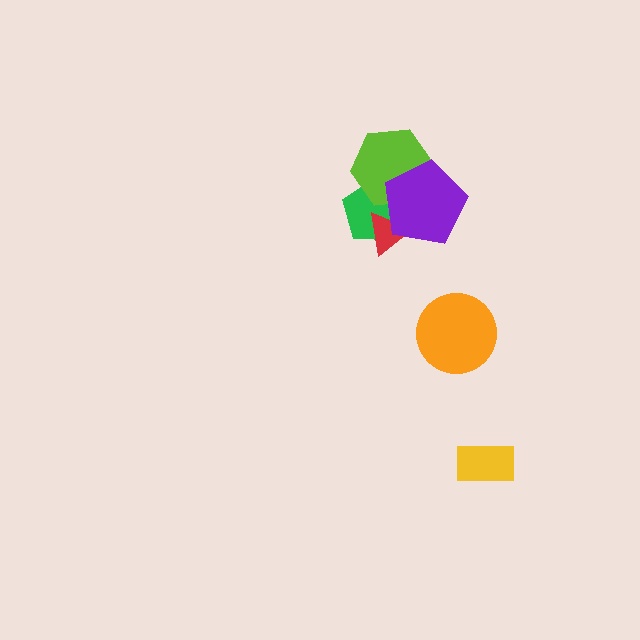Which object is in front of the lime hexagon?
The purple pentagon is in front of the lime hexagon.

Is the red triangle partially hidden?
Yes, it is partially covered by another shape.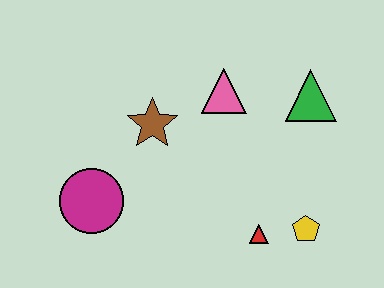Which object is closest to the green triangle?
The pink triangle is closest to the green triangle.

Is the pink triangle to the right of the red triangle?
No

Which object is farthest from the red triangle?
The magenta circle is farthest from the red triangle.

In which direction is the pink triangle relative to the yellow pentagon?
The pink triangle is above the yellow pentagon.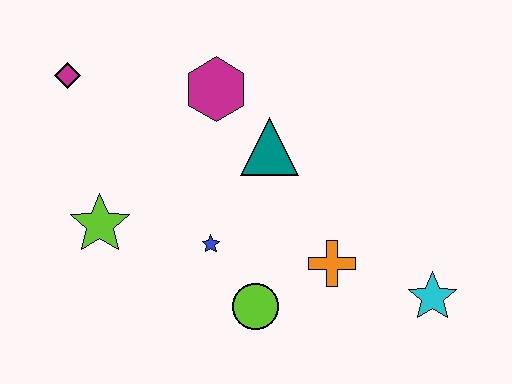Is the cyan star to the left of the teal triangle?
No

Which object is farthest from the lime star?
The cyan star is farthest from the lime star.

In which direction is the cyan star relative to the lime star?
The cyan star is to the right of the lime star.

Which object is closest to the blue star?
The lime circle is closest to the blue star.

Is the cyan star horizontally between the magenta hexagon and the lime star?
No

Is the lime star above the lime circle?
Yes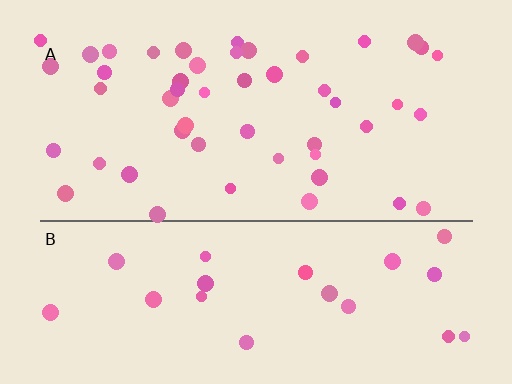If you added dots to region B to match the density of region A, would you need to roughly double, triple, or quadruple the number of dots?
Approximately double.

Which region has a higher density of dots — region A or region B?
A (the top).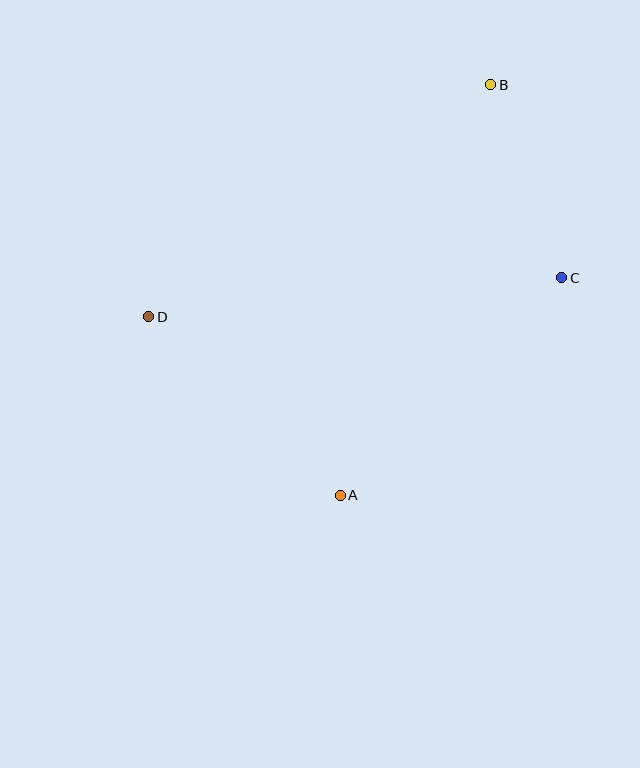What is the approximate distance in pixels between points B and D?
The distance between B and D is approximately 413 pixels.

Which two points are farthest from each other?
Points A and B are farthest from each other.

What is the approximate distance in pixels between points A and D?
The distance between A and D is approximately 262 pixels.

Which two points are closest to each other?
Points B and C are closest to each other.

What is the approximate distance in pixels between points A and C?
The distance between A and C is approximately 311 pixels.